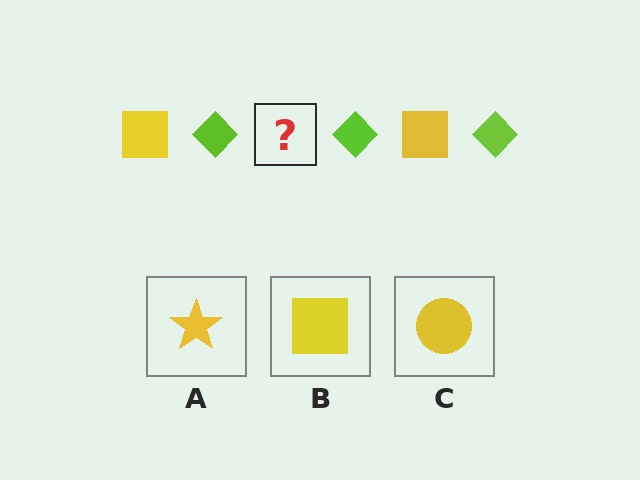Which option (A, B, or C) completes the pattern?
B.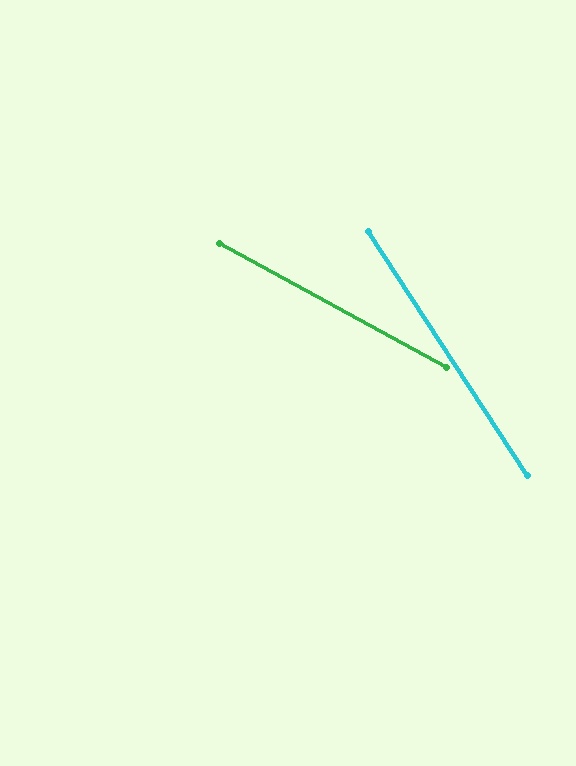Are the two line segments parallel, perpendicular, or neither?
Neither parallel nor perpendicular — they differ by about 28°.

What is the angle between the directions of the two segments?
Approximately 28 degrees.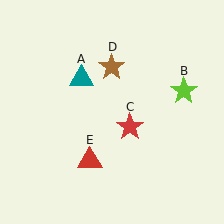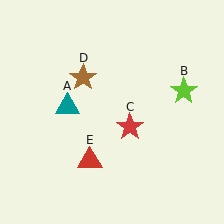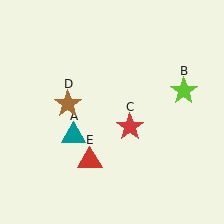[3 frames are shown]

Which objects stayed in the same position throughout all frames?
Lime star (object B) and red star (object C) and red triangle (object E) remained stationary.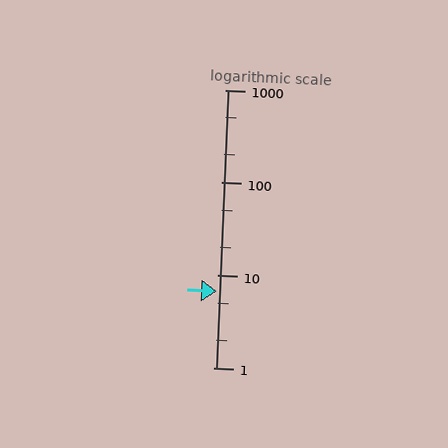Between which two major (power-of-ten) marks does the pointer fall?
The pointer is between 1 and 10.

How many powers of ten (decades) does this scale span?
The scale spans 3 decades, from 1 to 1000.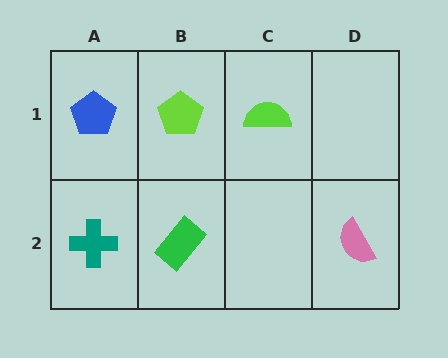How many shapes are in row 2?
3 shapes.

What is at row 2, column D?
A pink semicircle.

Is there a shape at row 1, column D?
No, that cell is empty.